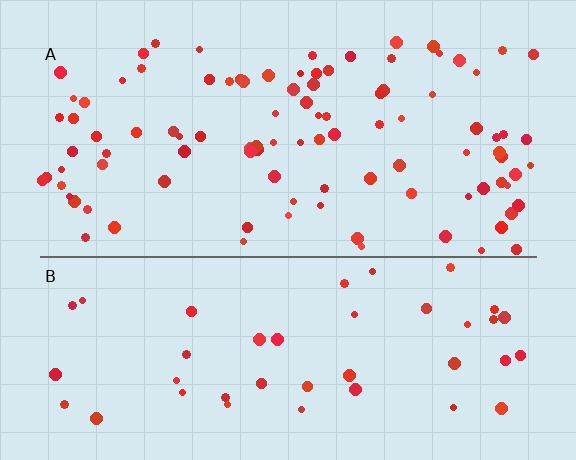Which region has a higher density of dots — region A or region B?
A (the top).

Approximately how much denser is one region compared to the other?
Approximately 2.3× — region A over region B.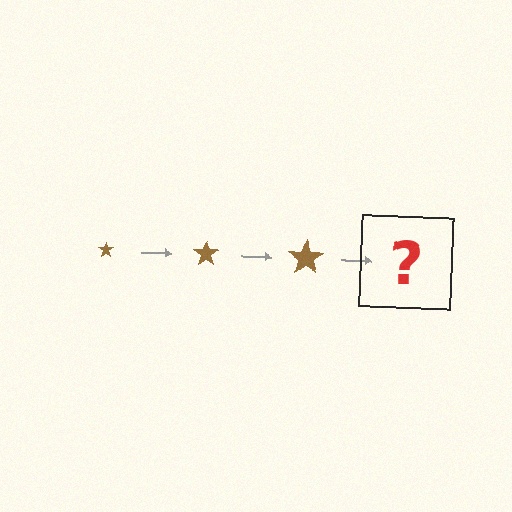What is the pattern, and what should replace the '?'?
The pattern is that the star gets progressively larger each step. The '?' should be a brown star, larger than the previous one.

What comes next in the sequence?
The next element should be a brown star, larger than the previous one.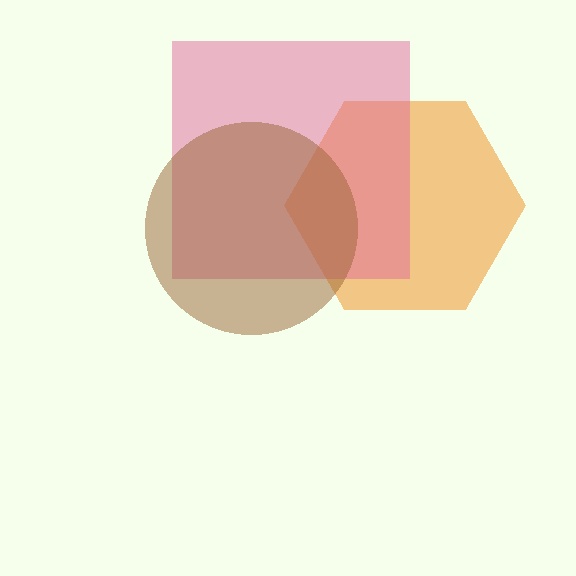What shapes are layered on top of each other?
The layered shapes are: an orange hexagon, a pink square, a brown circle.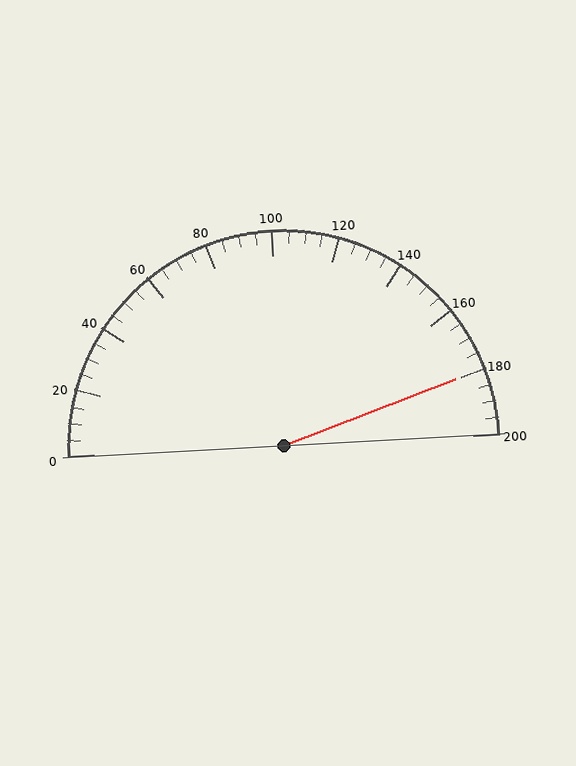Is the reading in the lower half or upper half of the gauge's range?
The reading is in the upper half of the range (0 to 200).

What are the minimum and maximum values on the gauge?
The gauge ranges from 0 to 200.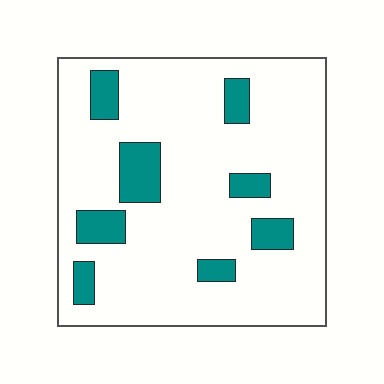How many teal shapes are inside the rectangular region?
8.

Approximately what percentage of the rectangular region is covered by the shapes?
Approximately 15%.